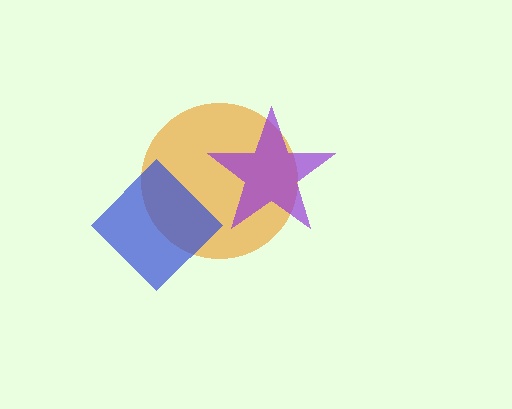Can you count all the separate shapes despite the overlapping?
Yes, there are 3 separate shapes.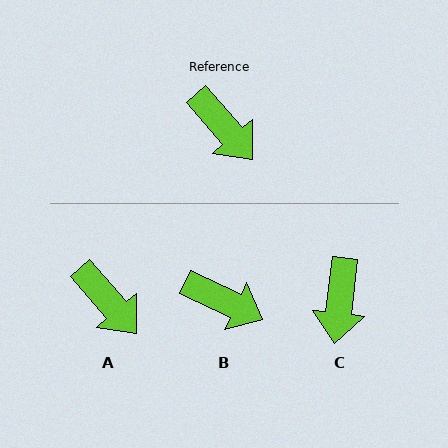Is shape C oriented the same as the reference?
No, it is off by about 48 degrees.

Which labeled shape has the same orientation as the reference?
A.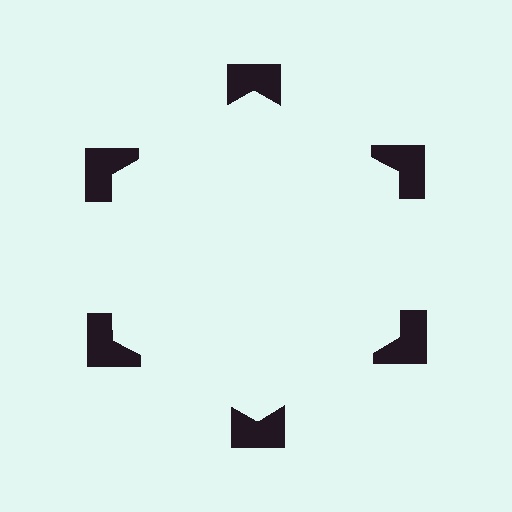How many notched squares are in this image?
There are 6 — one at each vertex of the illusory hexagon.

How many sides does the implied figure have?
6 sides.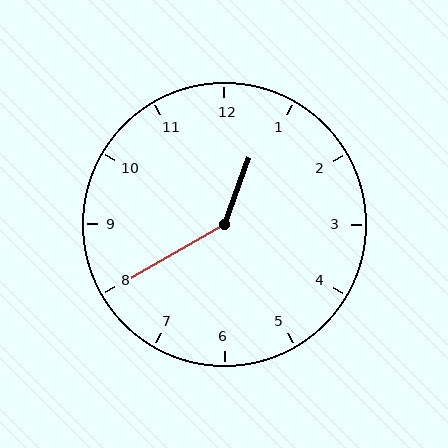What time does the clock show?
12:40.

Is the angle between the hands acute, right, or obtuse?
It is obtuse.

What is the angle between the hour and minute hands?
Approximately 140 degrees.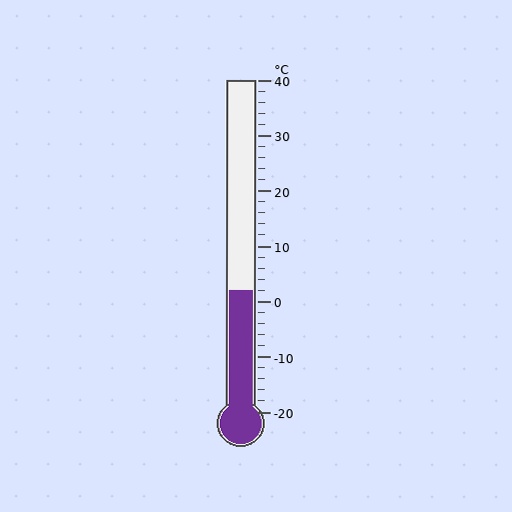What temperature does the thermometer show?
The thermometer shows approximately 2°C.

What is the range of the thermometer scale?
The thermometer scale ranges from -20°C to 40°C.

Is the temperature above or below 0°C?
The temperature is above 0°C.